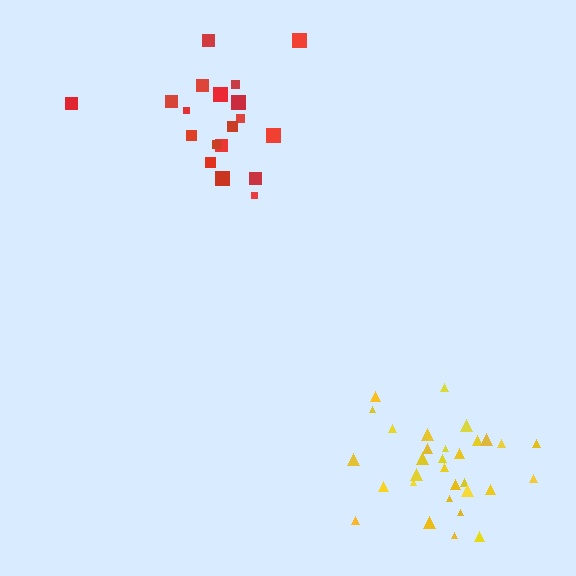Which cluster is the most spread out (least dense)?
Red.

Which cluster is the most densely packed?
Yellow.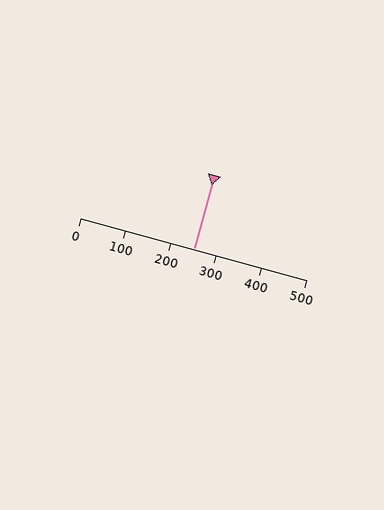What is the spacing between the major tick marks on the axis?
The major ticks are spaced 100 apart.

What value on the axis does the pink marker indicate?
The marker indicates approximately 250.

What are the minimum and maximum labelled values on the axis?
The axis runs from 0 to 500.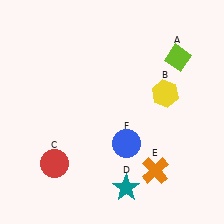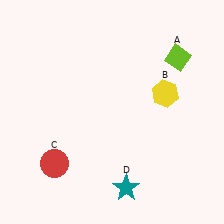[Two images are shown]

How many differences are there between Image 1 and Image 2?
There are 2 differences between the two images.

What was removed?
The orange cross (E), the blue circle (F) were removed in Image 2.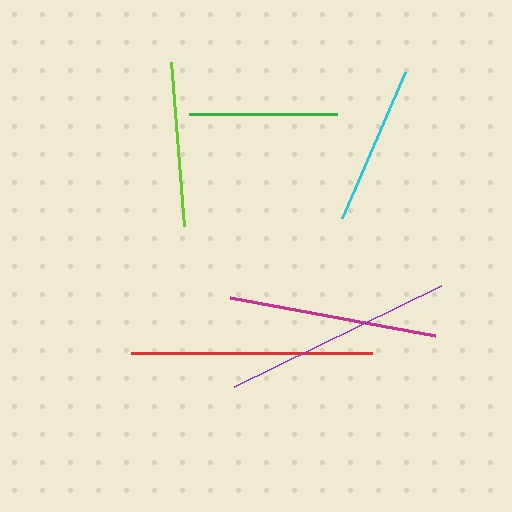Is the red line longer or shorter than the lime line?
The red line is longer than the lime line.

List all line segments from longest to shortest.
From longest to shortest: red, purple, magenta, lime, cyan, green.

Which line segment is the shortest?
The green line is the shortest at approximately 148 pixels.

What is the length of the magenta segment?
The magenta segment is approximately 209 pixels long.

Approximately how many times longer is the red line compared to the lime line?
The red line is approximately 1.5 times the length of the lime line.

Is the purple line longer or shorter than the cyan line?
The purple line is longer than the cyan line.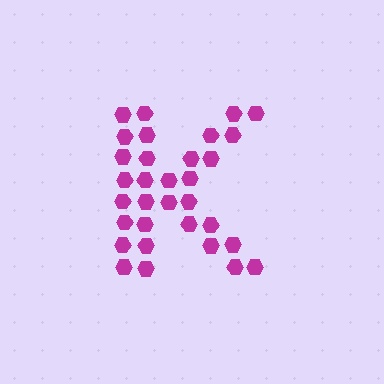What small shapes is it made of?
It is made of small hexagons.